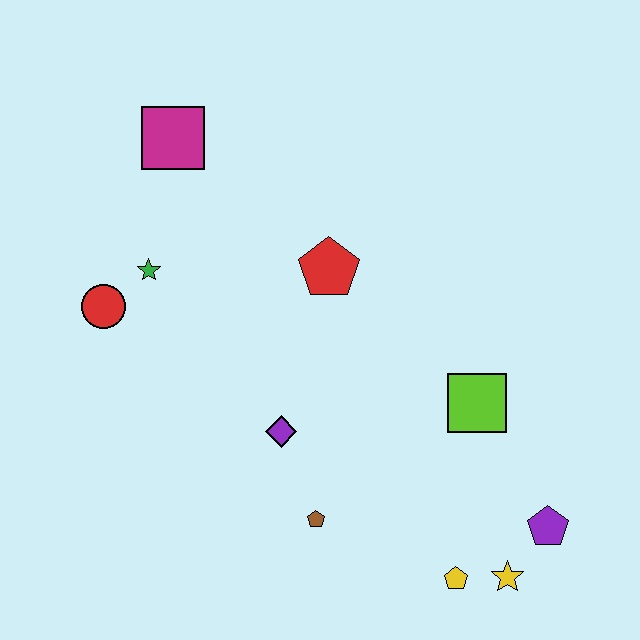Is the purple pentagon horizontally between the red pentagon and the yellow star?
No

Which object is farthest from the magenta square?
The yellow star is farthest from the magenta square.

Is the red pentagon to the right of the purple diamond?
Yes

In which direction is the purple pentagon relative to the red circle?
The purple pentagon is to the right of the red circle.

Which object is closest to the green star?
The red circle is closest to the green star.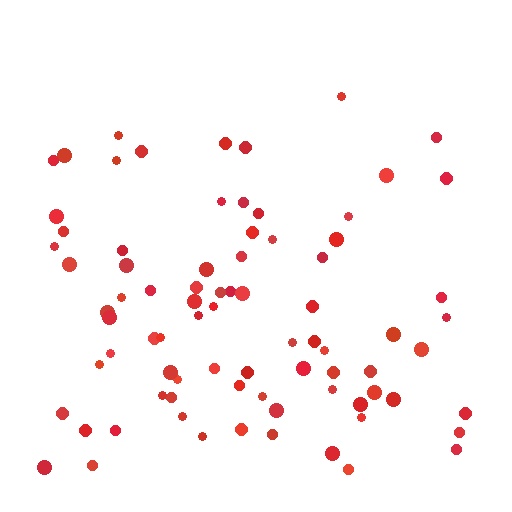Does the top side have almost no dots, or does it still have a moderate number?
Still a moderate number, just noticeably fewer than the bottom.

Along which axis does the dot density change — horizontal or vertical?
Vertical.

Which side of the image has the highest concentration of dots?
The bottom.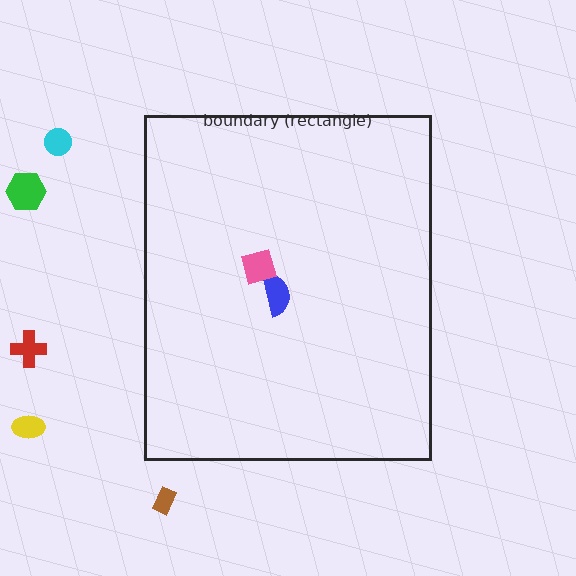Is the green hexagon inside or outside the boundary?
Outside.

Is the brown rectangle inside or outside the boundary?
Outside.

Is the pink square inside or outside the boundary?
Inside.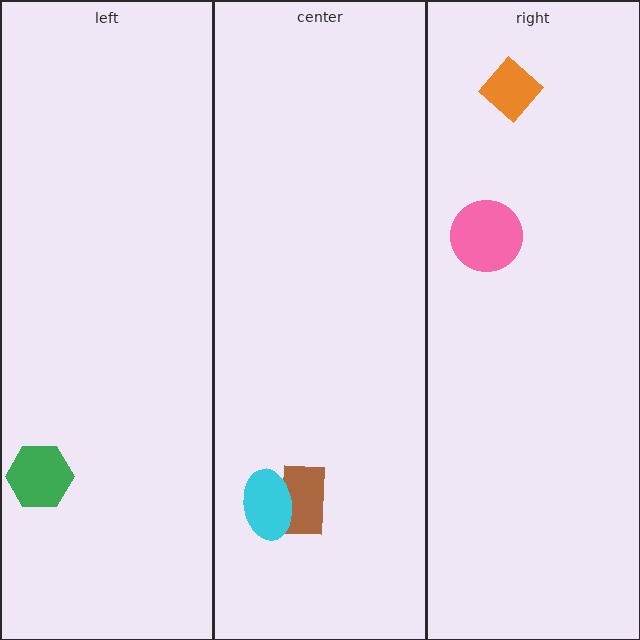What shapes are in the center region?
The brown rectangle, the cyan ellipse.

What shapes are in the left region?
The green hexagon.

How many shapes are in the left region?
1.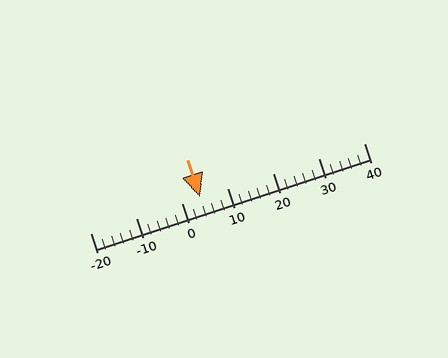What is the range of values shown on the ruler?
The ruler shows values from -20 to 40.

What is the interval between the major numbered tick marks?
The major tick marks are spaced 10 units apart.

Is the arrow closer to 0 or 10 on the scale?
The arrow is closer to 0.